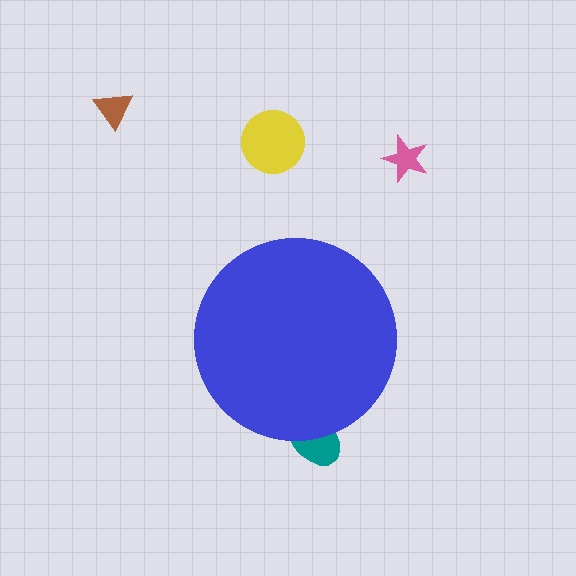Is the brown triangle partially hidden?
No, the brown triangle is fully visible.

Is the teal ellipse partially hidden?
Yes, the teal ellipse is partially hidden behind the blue circle.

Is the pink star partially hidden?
No, the pink star is fully visible.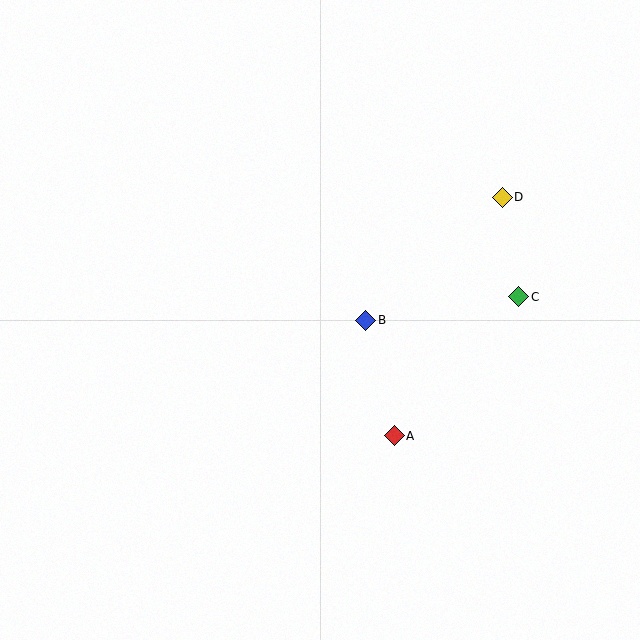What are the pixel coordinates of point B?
Point B is at (366, 320).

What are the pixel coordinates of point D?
Point D is at (502, 197).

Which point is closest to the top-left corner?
Point B is closest to the top-left corner.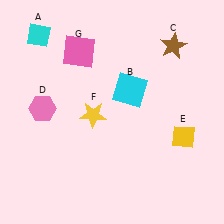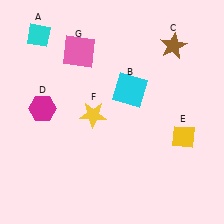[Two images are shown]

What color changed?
The hexagon (D) changed from pink in Image 1 to magenta in Image 2.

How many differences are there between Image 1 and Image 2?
There is 1 difference between the two images.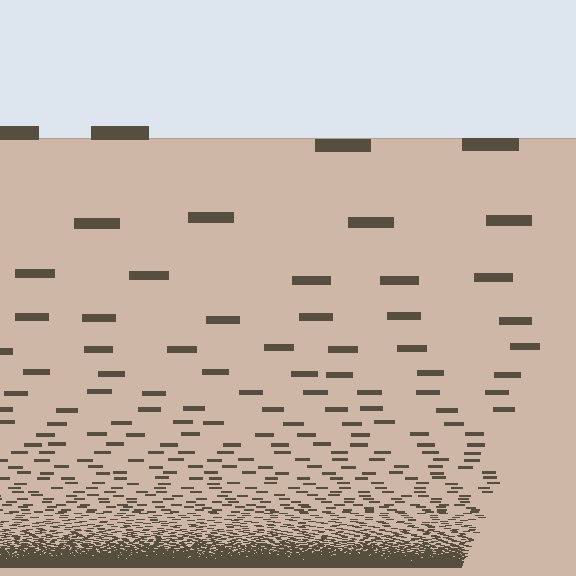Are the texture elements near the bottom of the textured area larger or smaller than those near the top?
Smaller. The gradient is inverted — elements near the bottom are smaller and denser.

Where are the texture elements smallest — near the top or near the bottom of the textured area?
Near the bottom.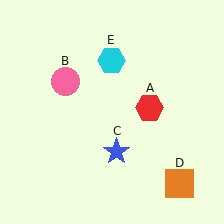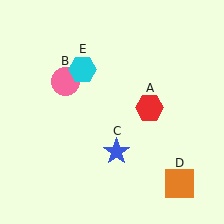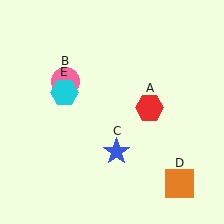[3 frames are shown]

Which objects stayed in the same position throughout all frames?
Red hexagon (object A) and pink circle (object B) and blue star (object C) and orange square (object D) remained stationary.